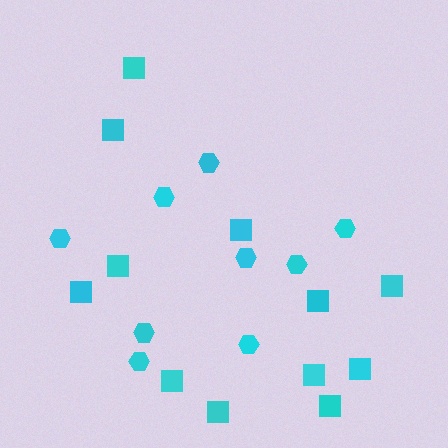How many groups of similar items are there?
There are 2 groups: one group of hexagons (9) and one group of squares (12).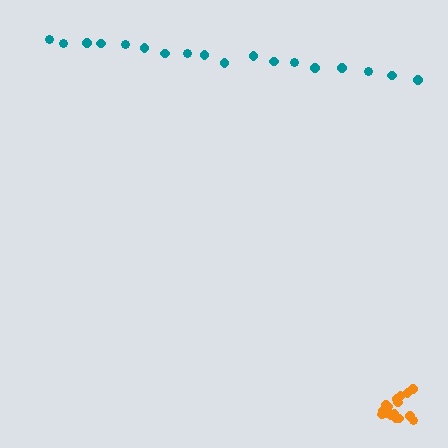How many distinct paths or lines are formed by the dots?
There are 2 distinct paths.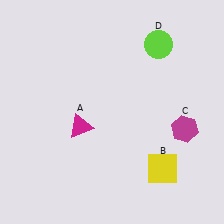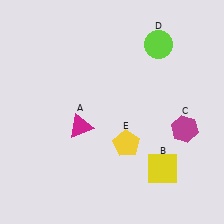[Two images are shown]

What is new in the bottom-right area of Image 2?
A yellow pentagon (E) was added in the bottom-right area of Image 2.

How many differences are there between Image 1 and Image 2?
There is 1 difference between the two images.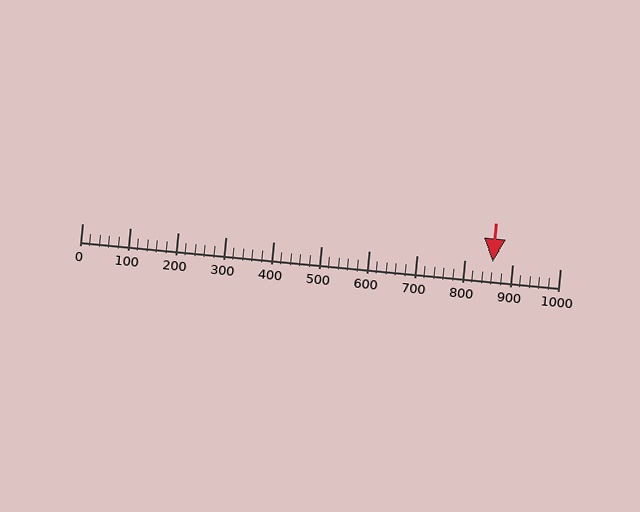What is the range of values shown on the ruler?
The ruler shows values from 0 to 1000.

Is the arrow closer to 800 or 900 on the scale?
The arrow is closer to 900.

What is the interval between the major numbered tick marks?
The major tick marks are spaced 100 units apart.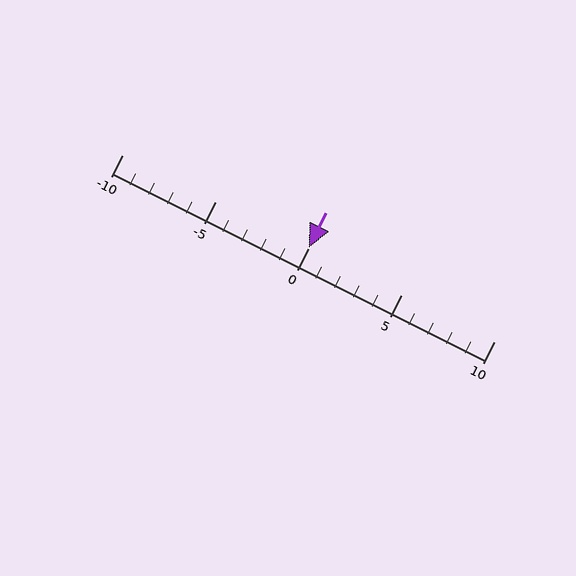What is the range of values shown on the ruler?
The ruler shows values from -10 to 10.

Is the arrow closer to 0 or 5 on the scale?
The arrow is closer to 0.